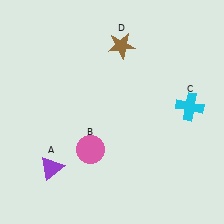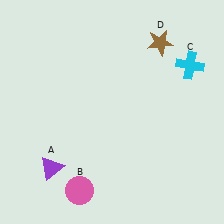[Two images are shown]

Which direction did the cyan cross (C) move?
The cyan cross (C) moved up.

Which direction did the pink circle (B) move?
The pink circle (B) moved down.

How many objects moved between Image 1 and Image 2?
3 objects moved between the two images.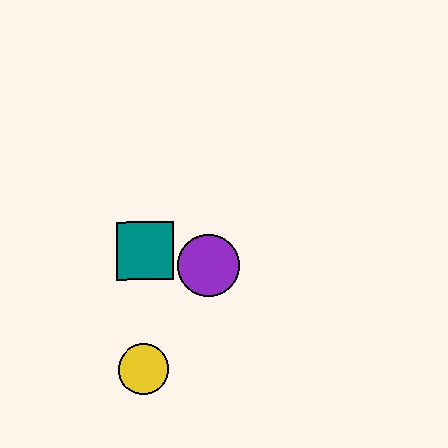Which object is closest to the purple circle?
The teal square is closest to the purple circle.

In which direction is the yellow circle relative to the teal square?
The yellow circle is below the teal square.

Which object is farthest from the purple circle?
The yellow circle is farthest from the purple circle.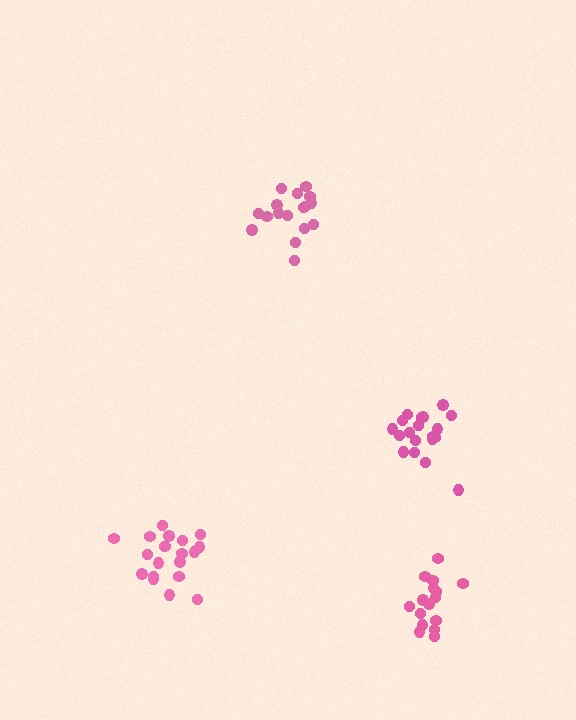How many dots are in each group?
Group 1: 20 dots, Group 2: 16 dots, Group 3: 17 dots, Group 4: 19 dots (72 total).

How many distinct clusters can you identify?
There are 4 distinct clusters.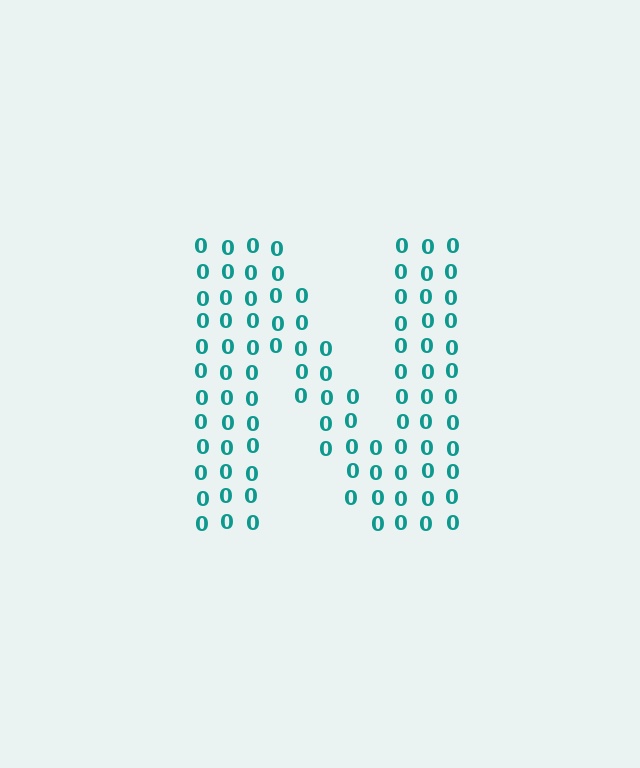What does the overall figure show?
The overall figure shows the letter N.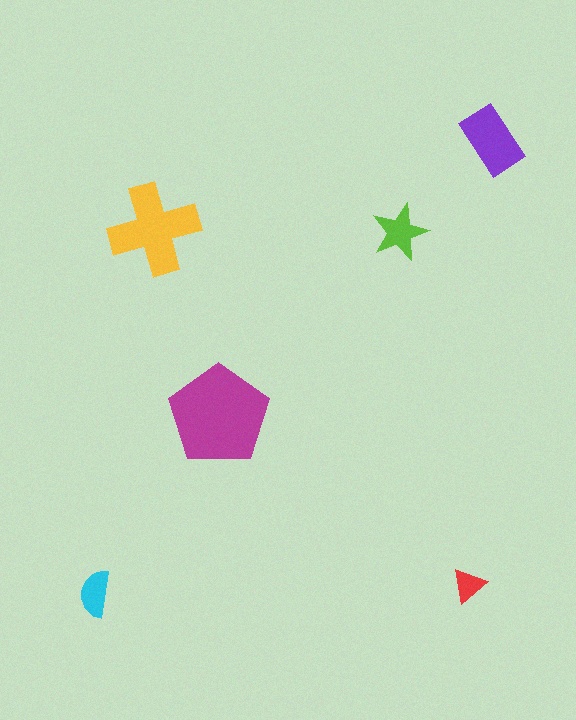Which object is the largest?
The magenta pentagon.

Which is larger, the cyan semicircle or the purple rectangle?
The purple rectangle.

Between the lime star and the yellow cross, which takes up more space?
The yellow cross.